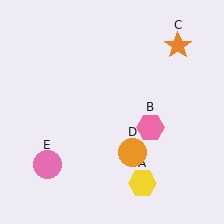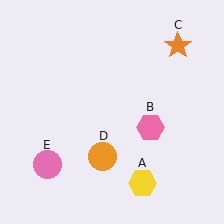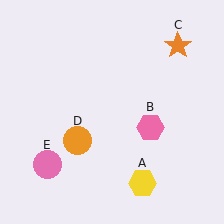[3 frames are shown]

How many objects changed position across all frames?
1 object changed position: orange circle (object D).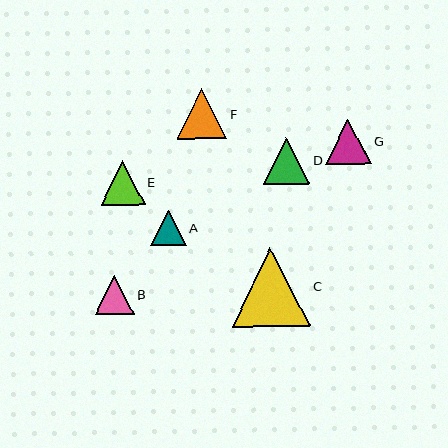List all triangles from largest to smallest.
From largest to smallest: C, F, D, G, E, B, A.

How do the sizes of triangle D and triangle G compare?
Triangle D and triangle G are approximately the same size.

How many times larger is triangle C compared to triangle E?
Triangle C is approximately 1.8 times the size of triangle E.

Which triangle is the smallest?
Triangle A is the smallest with a size of approximately 36 pixels.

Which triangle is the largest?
Triangle C is the largest with a size of approximately 79 pixels.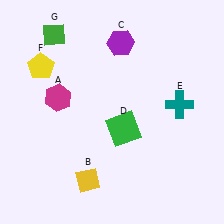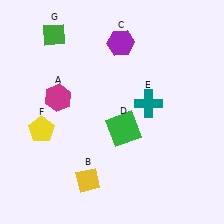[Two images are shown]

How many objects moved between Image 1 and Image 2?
2 objects moved between the two images.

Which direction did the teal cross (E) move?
The teal cross (E) moved left.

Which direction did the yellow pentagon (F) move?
The yellow pentagon (F) moved down.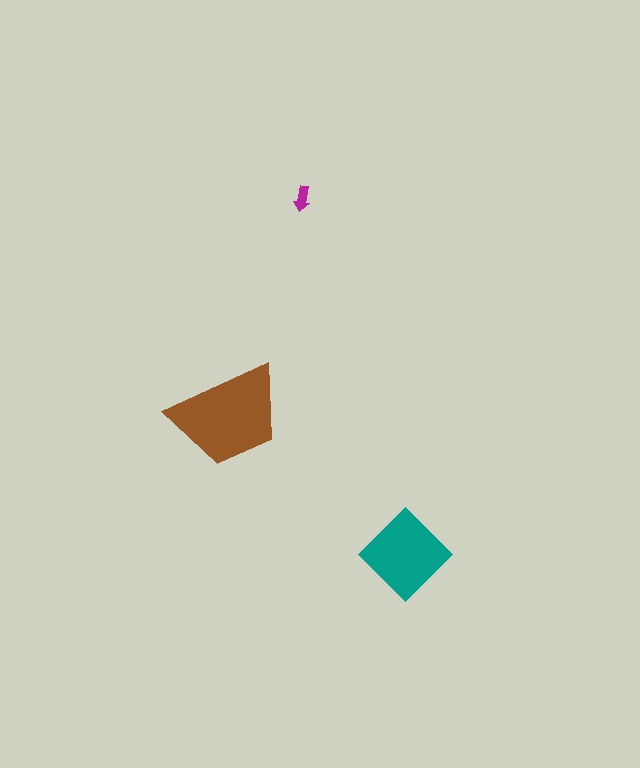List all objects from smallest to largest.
The magenta arrow, the teal diamond, the brown trapezoid.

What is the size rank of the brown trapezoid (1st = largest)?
1st.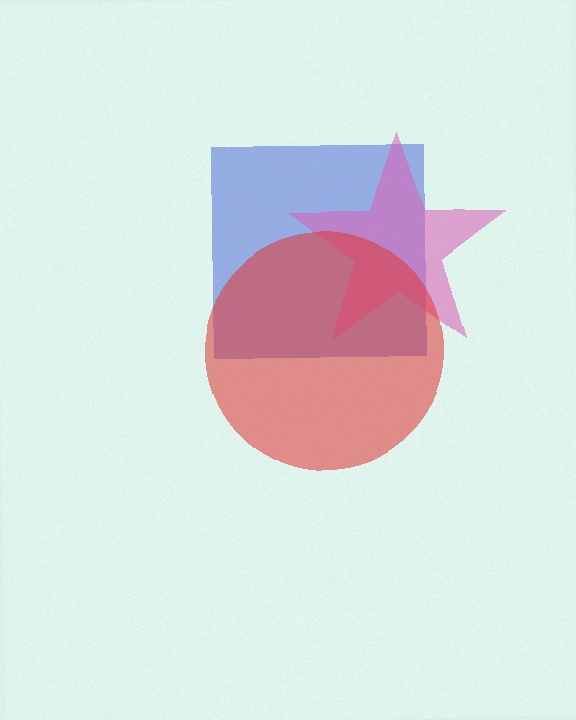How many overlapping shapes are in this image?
There are 3 overlapping shapes in the image.